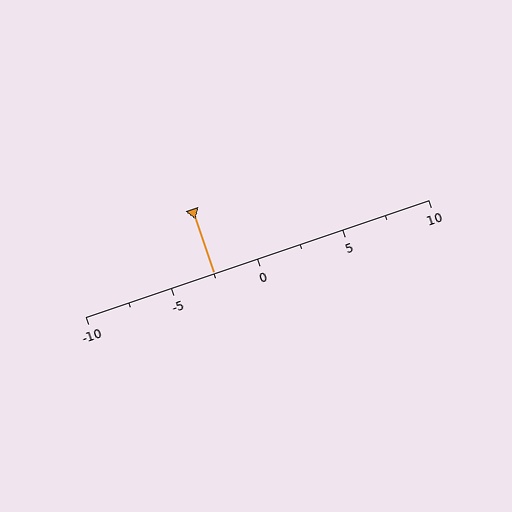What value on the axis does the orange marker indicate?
The marker indicates approximately -2.5.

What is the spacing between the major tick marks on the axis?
The major ticks are spaced 5 apart.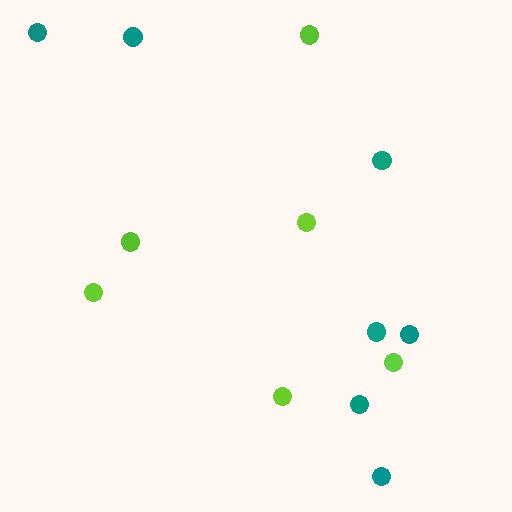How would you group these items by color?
There are 2 groups: one group of teal circles (7) and one group of lime circles (6).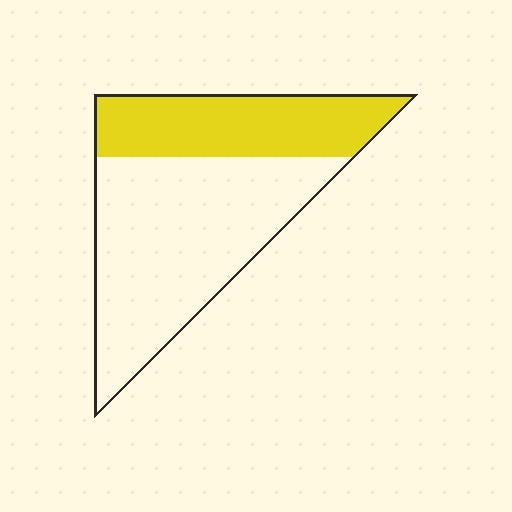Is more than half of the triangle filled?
No.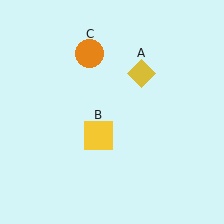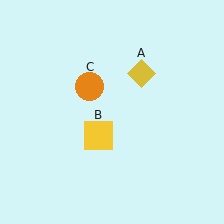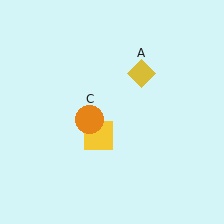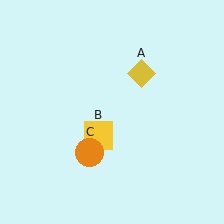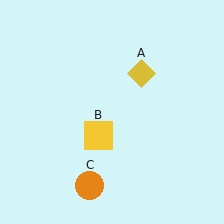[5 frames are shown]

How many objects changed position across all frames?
1 object changed position: orange circle (object C).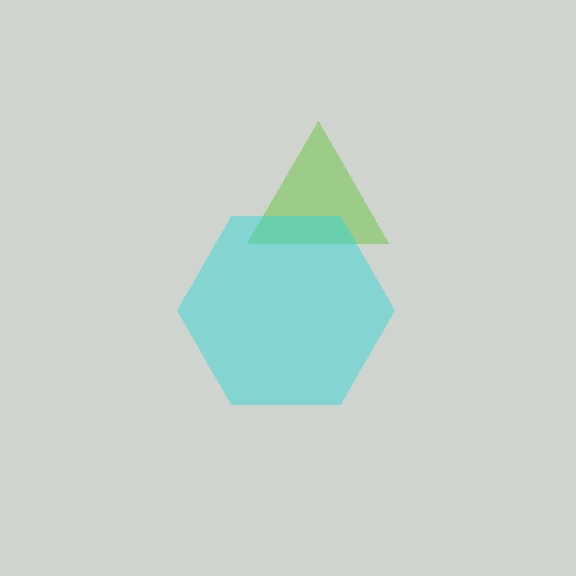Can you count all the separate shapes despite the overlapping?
Yes, there are 2 separate shapes.